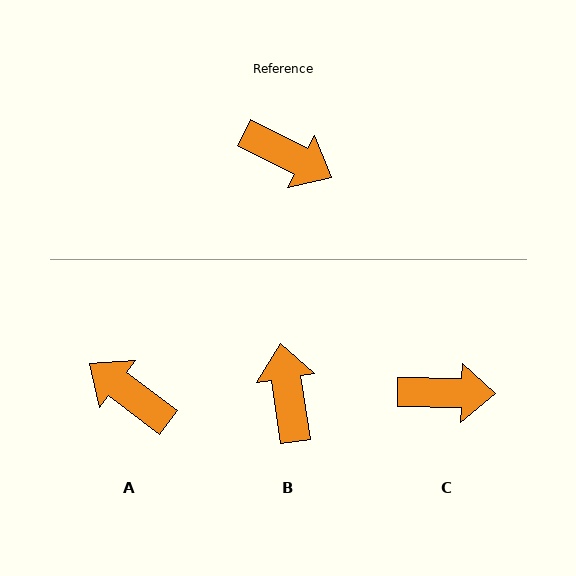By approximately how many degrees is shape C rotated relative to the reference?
Approximately 26 degrees counter-clockwise.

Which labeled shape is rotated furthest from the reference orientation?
A, about 170 degrees away.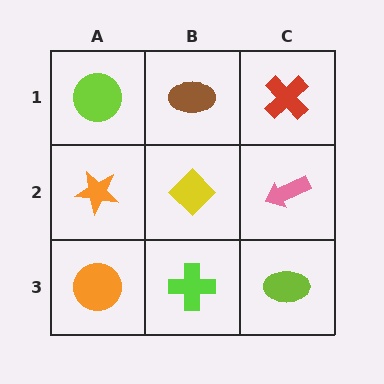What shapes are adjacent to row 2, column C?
A red cross (row 1, column C), a lime ellipse (row 3, column C), a yellow diamond (row 2, column B).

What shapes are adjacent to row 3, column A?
An orange star (row 2, column A), a lime cross (row 3, column B).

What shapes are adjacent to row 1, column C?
A pink arrow (row 2, column C), a brown ellipse (row 1, column B).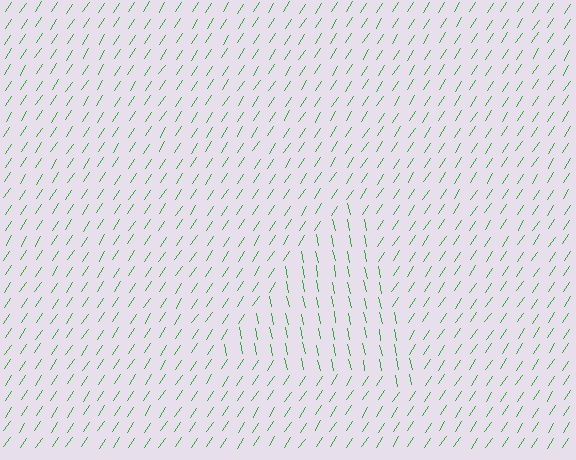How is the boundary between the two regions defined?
The boundary is defined purely by a change in line orientation (approximately 45 degrees difference). All lines are the same color and thickness.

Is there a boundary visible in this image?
Yes, there is a texture boundary formed by a change in line orientation.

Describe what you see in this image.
The image is filled with small green line segments. A triangle region in the image has lines oriented differently from the surrounding lines, creating a visible texture boundary.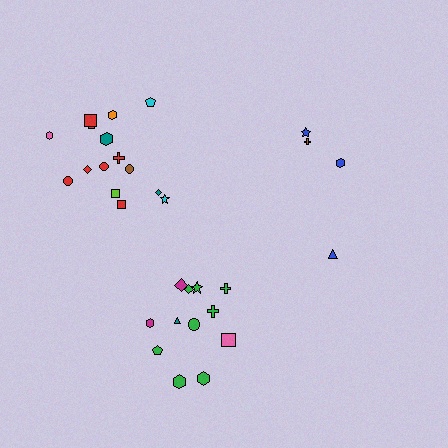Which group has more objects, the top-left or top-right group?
The top-left group.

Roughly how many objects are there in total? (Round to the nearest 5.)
Roughly 30 objects in total.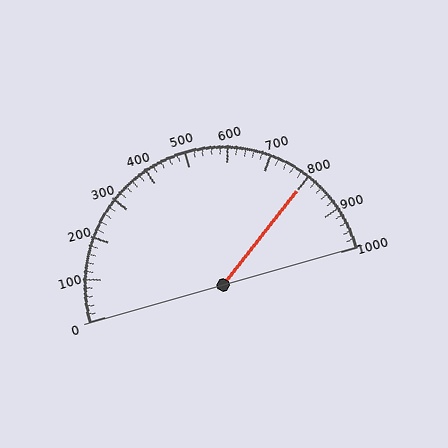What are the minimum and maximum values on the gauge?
The gauge ranges from 0 to 1000.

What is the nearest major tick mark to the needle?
The nearest major tick mark is 800.